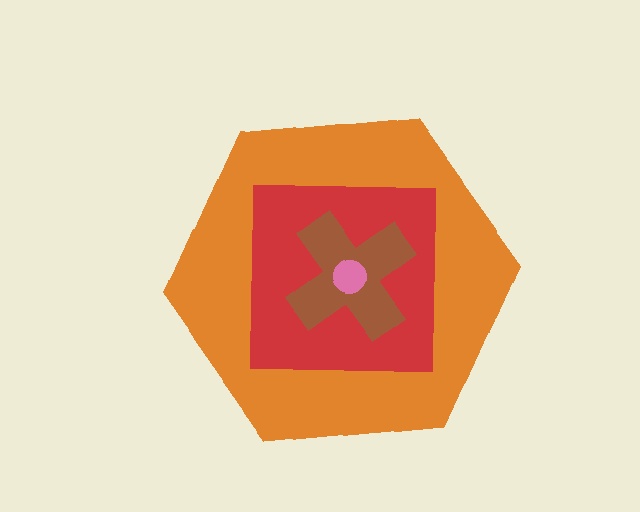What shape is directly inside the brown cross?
The pink circle.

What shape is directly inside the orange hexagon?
The red square.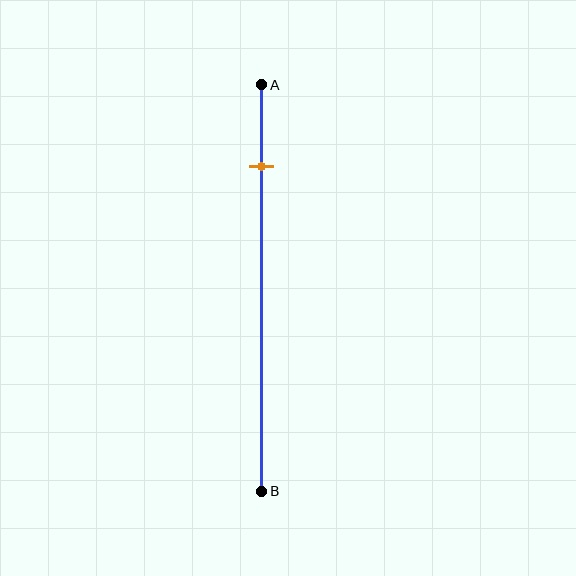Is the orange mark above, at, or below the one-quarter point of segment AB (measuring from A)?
The orange mark is above the one-quarter point of segment AB.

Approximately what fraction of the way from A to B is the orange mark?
The orange mark is approximately 20% of the way from A to B.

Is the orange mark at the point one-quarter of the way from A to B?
No, the mark is at about 20% from A, not at the 25% one-quarter point.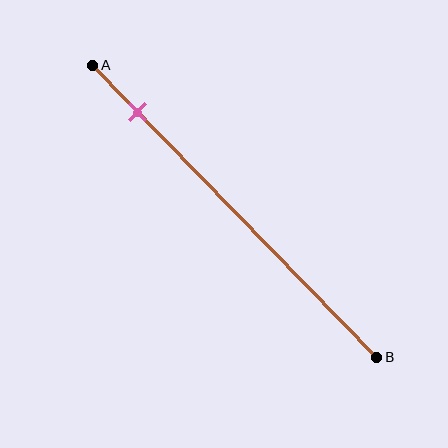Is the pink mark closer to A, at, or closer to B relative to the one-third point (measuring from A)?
The pink mark is closer to point A than the one-third point of segment AB.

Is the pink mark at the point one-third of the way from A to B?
No, the mark is at about 15% from A, not at the 33% one-third point.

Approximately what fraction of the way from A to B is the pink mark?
The pink mark is approximately 15% of the way from A to B.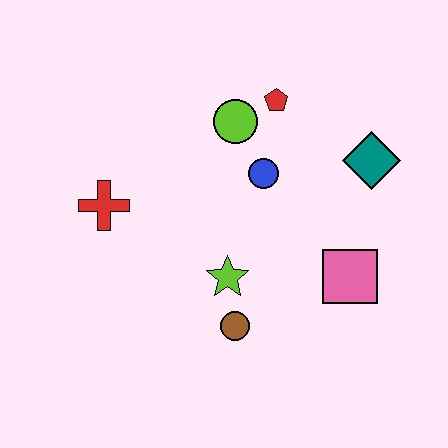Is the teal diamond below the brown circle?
No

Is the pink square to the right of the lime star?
Yes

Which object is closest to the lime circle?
The red pentagon is closest to the lime circle.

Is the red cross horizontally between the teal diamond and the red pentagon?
No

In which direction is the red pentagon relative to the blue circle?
The red pentagon is above the blue circle.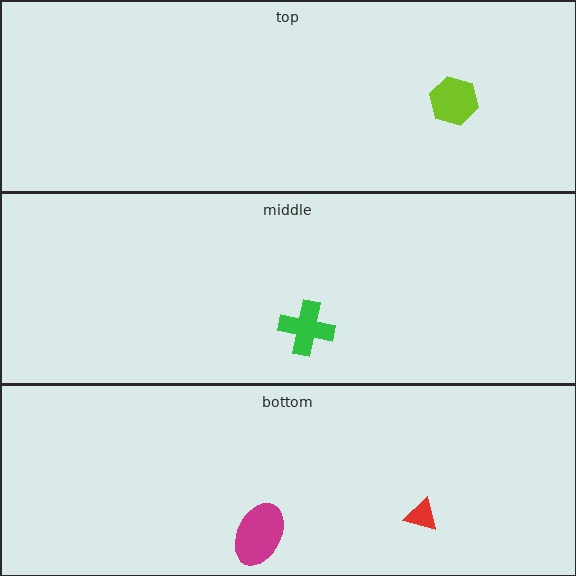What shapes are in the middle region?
The green cross.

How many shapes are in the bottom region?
2.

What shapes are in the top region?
The lime hexagon.